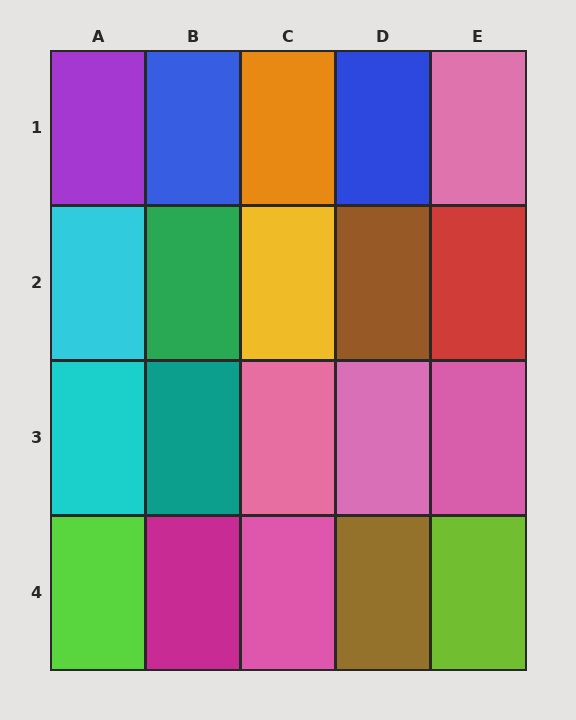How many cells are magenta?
1 cell is magenta.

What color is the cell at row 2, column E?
Red.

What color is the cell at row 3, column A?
Cyan.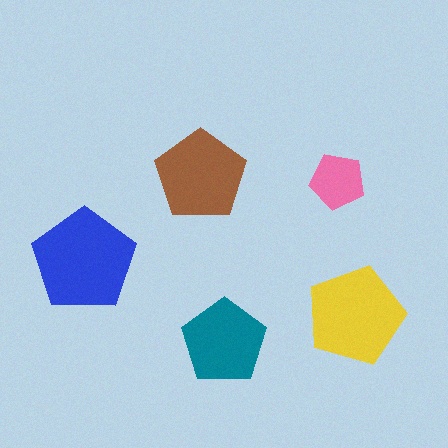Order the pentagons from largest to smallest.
the blue one, the yellow one, the brown one, the teal one, the pink one.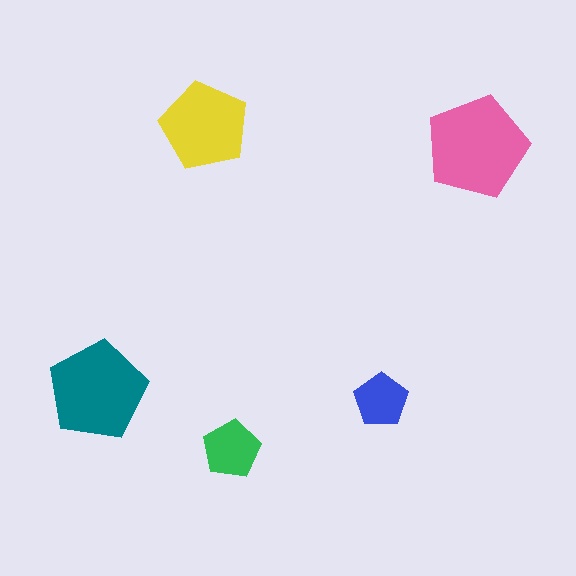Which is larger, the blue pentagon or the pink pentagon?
The pink one.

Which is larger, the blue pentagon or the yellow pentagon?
The yellow one.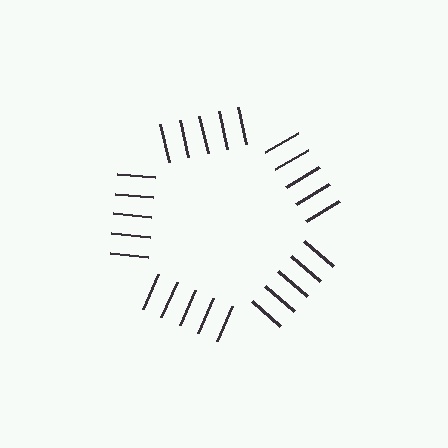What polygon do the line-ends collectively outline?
An illusory pentagon — the line segments terminate on its edges but no continuous stroke is drawn.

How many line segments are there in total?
25 — 5 along each of the 5 edges.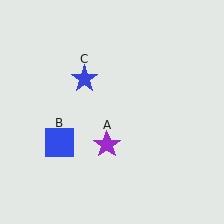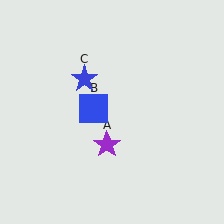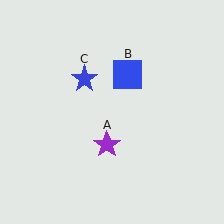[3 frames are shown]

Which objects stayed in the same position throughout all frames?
Purple star (object A) and blue star (object C) remained stationary.